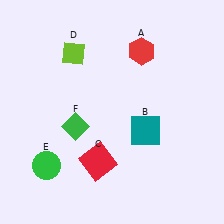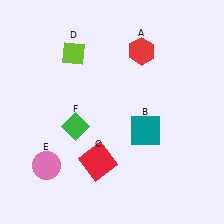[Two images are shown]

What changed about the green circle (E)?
In Image 1, E is green. In Image 2, it changed to pink.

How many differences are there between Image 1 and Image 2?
There is 1 difference between the two images.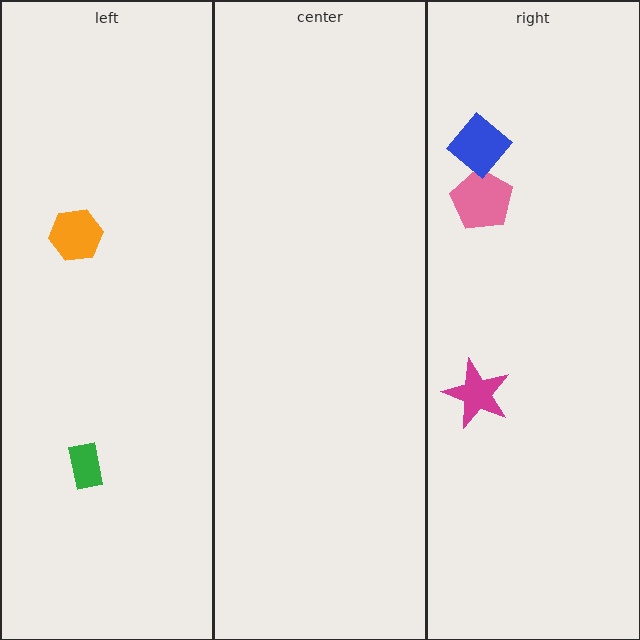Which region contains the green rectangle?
The left region.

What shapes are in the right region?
The pink pentagon, the magenta star, the blue diamond.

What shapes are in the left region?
The green rectangle, the orange hexagon.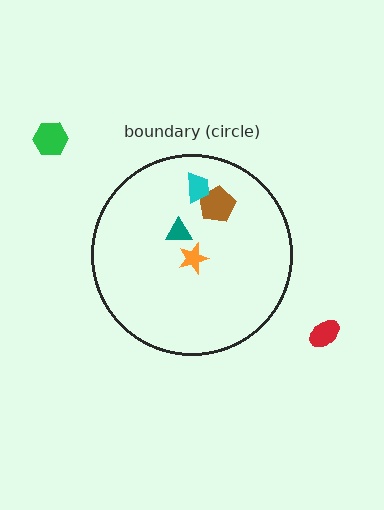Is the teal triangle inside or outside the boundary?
Inside.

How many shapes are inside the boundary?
4 inside, 2 outside.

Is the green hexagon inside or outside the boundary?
Outside.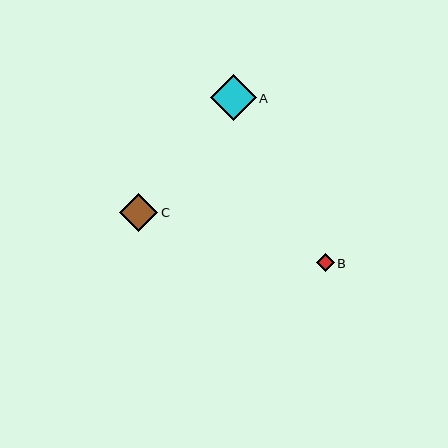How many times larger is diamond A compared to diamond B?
Diamond A is approximately 2.5 times the size of diamond B.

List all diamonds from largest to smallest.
From largest to smallest: A, C, B.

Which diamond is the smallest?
Diamond B is the smallest with a size of approximately 18 pixels.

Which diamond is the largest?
Diamond A is the largest with a size of approximately 46 pixels.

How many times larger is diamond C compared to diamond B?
Diamond C is approximately 2.1 times the size of diamond B.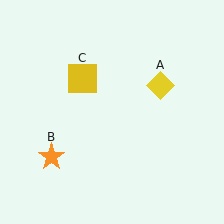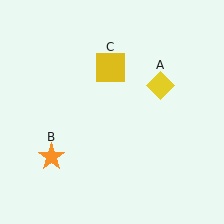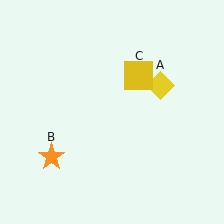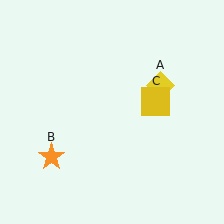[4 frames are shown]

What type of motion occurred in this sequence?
The yellow square (object C) rotated clockwise around the center of the scene.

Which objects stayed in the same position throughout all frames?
Yellow diamond (object A) and orange star (object B) remained stationary.